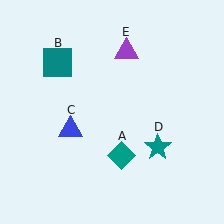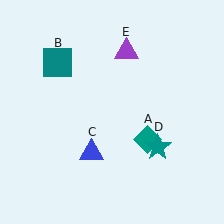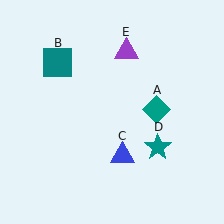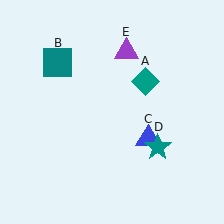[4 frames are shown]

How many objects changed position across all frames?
2 objects changed position: teal diamond (object A), blue triangle (object C).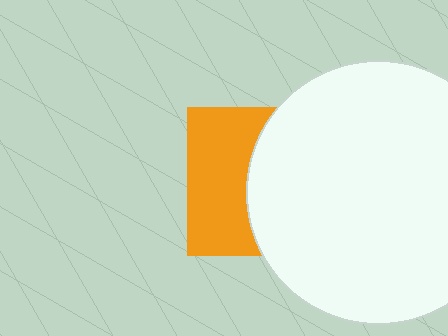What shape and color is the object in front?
The object in front is a white circle.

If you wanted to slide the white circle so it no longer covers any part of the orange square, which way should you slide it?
Slide it right — that is the most direct way to separate the two shapes.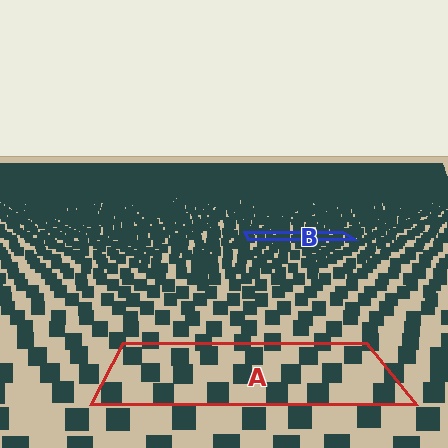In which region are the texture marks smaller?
The texture marks are smaller in region B, because it is farther away.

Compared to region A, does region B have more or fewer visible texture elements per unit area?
Region B has more texture elements per unit area — they are packed more densely because it is farther away.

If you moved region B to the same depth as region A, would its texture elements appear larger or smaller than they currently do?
They would appear larger. At a closer depth, the same texture elements are projected at a bigger on-screen size.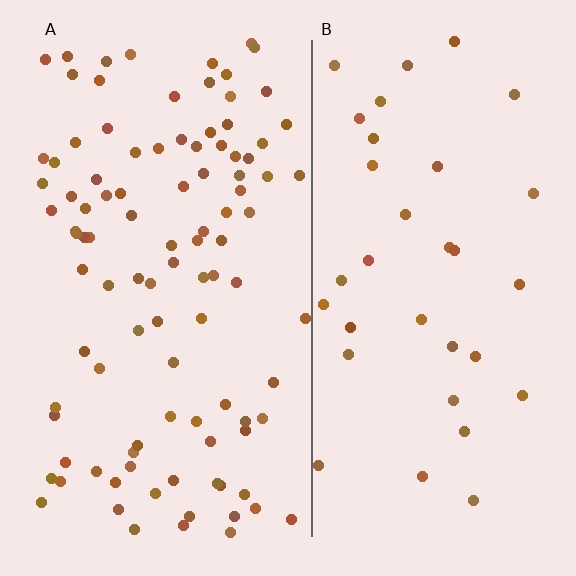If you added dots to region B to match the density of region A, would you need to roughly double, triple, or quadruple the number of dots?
Approximately triple.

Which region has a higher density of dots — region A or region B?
A (the left).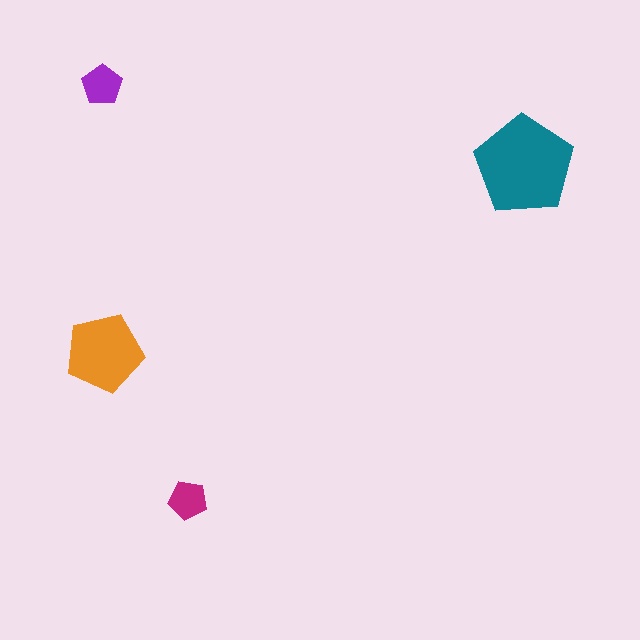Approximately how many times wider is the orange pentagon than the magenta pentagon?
About 2 times wider.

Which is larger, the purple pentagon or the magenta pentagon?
The purple one.